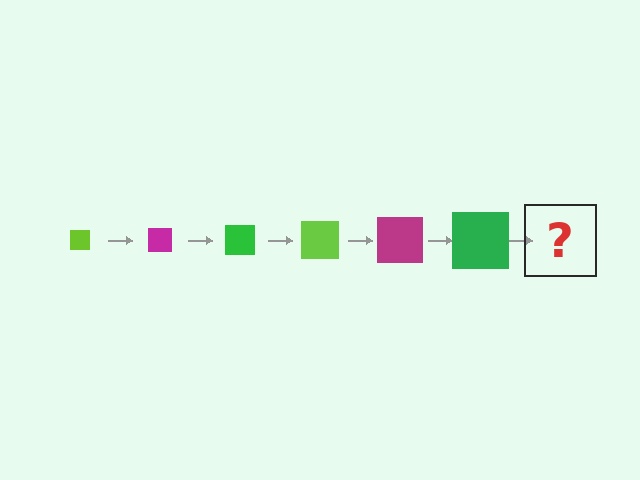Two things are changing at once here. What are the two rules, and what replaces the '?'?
The two rules are that the square grows larger each step and the color cycles through lime, magenta, and green. The '?' should be a lime square, larger than the previous one.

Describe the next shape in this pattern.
It should be a lime square, larger than the previous one.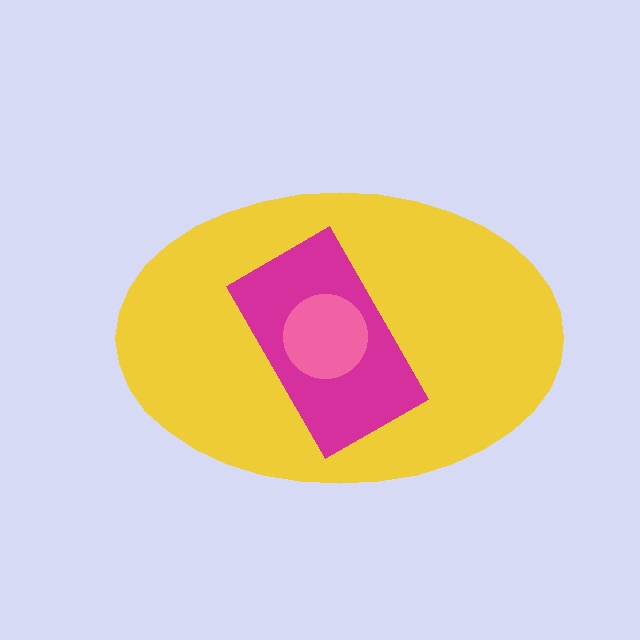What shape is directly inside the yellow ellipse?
The magenta rectangle.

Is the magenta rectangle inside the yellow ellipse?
Yes.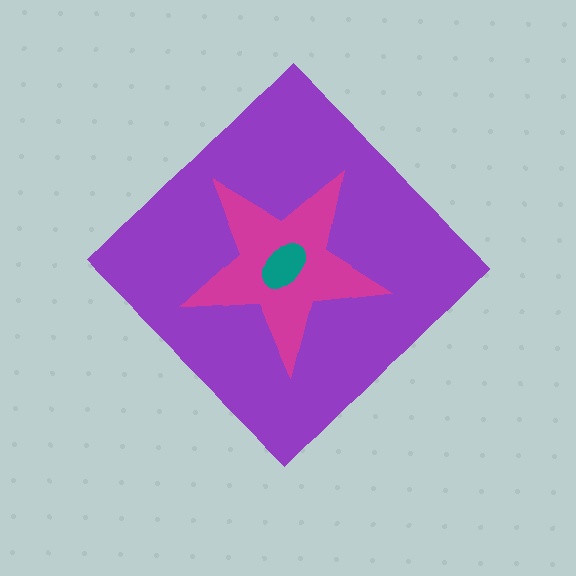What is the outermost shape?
The purple diamond.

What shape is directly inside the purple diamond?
The magenta star.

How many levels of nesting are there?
3.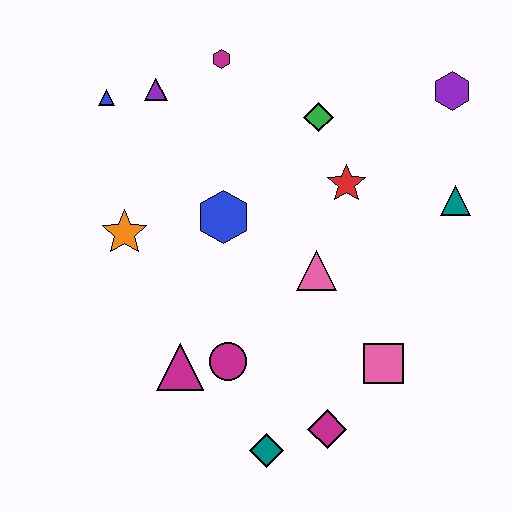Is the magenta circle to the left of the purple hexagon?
Yes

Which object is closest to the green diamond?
The red star is closest to the green diamond.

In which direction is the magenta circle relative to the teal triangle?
The magenta circle is to the left of the teal triangle.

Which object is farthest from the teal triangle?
The blue triangle is farthest from the teal triangle.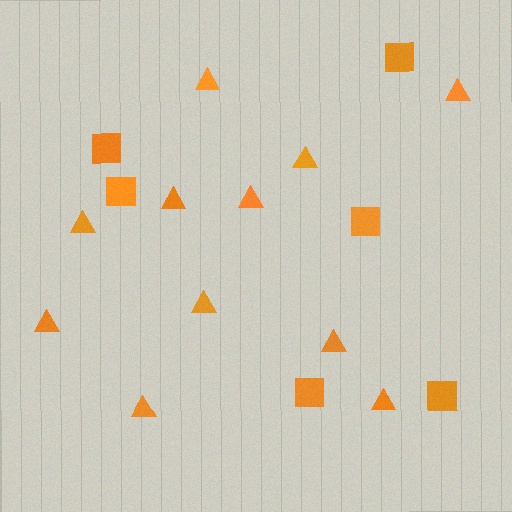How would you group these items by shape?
There are 2 groups: one group of squares (6) and one group of triangles (11).